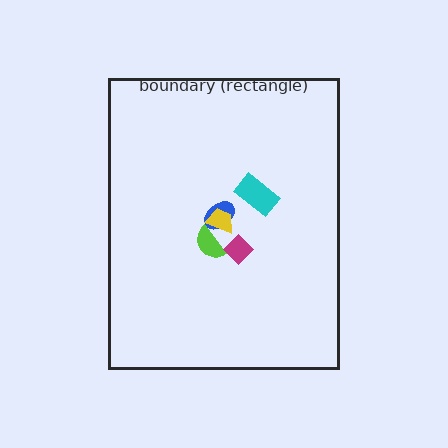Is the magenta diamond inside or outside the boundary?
Inside.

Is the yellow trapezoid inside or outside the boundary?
Inside.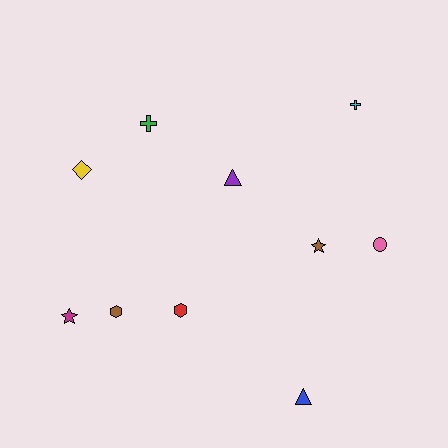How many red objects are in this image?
There is 1 red object.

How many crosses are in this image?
There are 2 crosses.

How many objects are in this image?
There are 10 objects.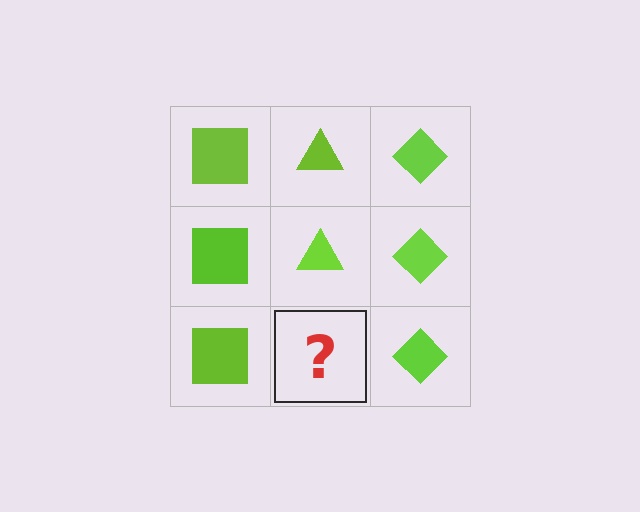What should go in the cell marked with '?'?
The missing cell should contain a lime triangle.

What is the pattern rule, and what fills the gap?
The rule is that each column has a consistent shape. The gap should be filled with a lime triangle.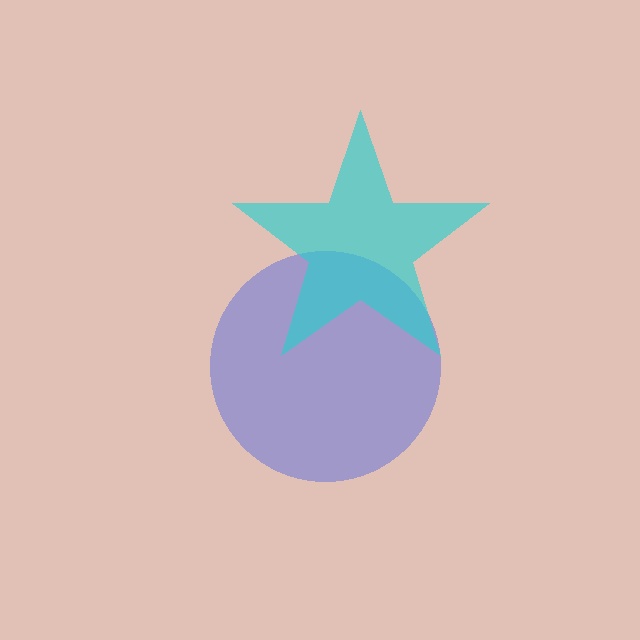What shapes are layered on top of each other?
The layered shapes are: a blue circle, a cyan star.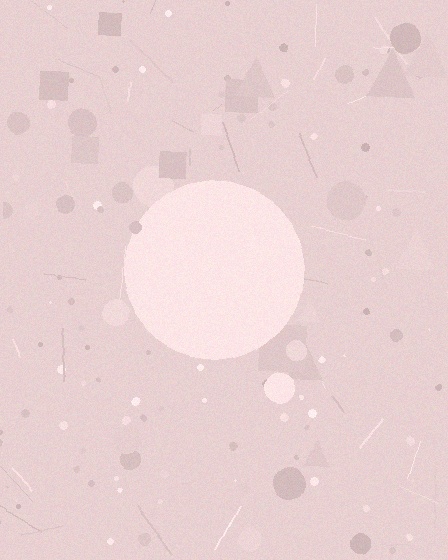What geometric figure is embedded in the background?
A circle is embedded in the background.